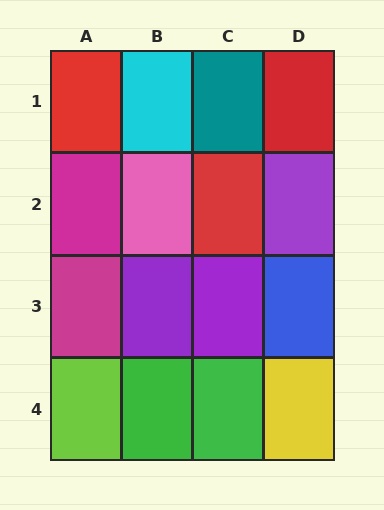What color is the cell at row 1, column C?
Teal.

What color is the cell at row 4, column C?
Green.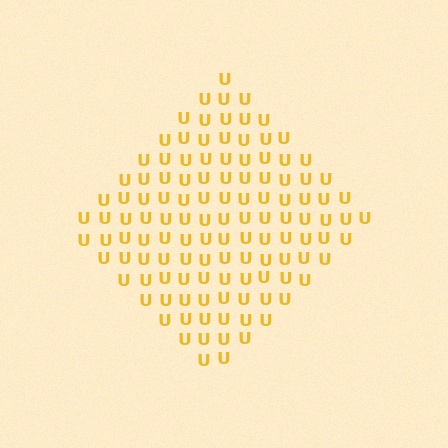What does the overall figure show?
The overall figure shows a diamond.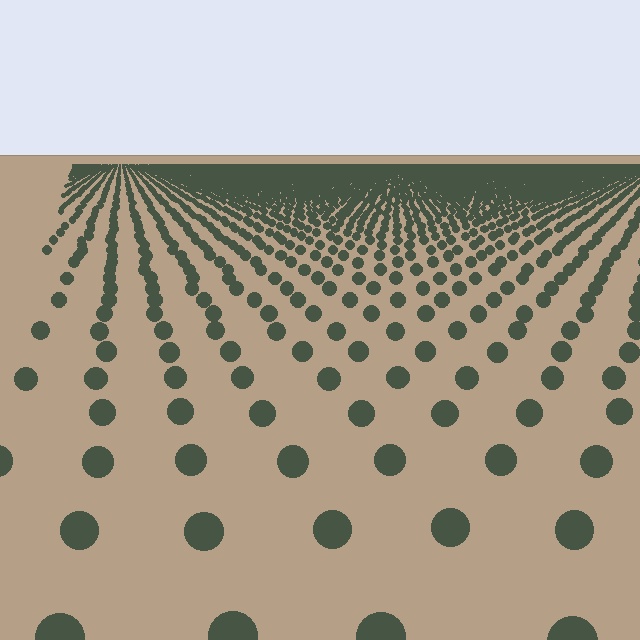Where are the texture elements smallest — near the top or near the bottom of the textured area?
Near the top.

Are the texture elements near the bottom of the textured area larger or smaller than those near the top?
Larger. Near the bottom, elements are closer to the viewer and appear at a bigger on-screen size.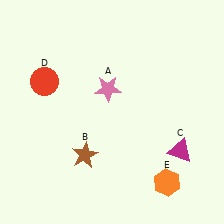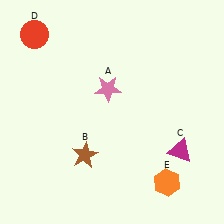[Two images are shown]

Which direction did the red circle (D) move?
The red circle (D) moved up.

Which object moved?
The red circle (D) moved up.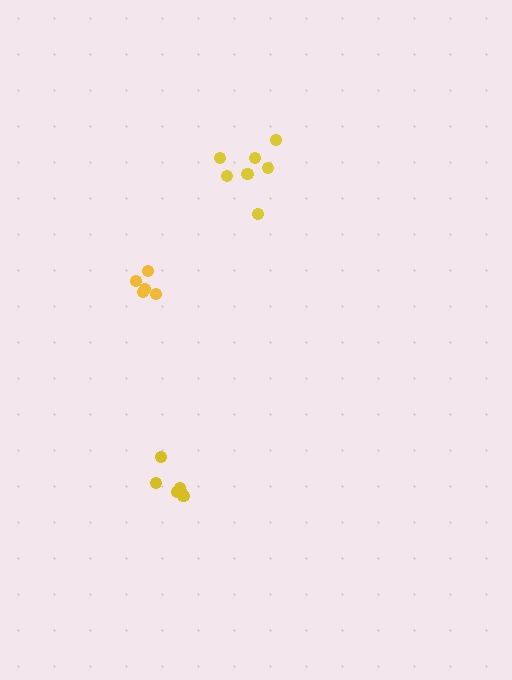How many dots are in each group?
Group 1: 5 dots, Group 2: 7 dots, Group 3: 6 dots (18 total).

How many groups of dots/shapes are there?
There are 3 groups.